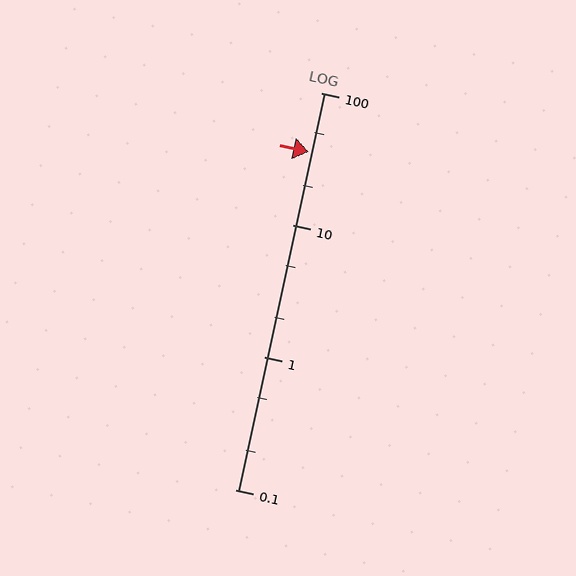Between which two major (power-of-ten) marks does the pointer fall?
The pointer is between 10 and 100.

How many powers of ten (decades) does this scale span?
The scale spans 3 decades, from 0.1 to 100.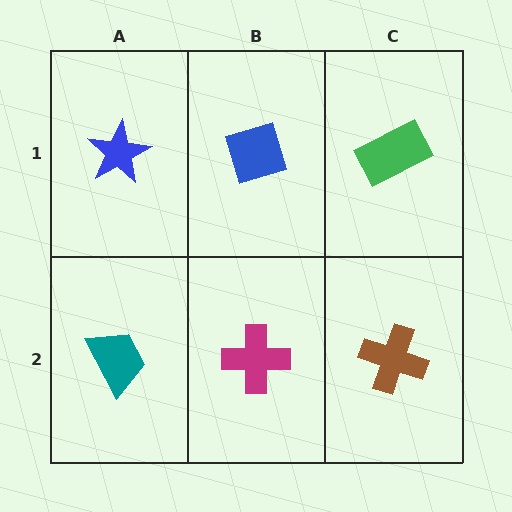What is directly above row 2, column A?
A blue star.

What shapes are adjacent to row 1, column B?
A magenta cross (row 2, column B), a blue star (row 1, column A), a green rectangle (row 1, column C).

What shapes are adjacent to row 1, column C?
A brown cross (row 2, column C), a blue diamond (row 1, column B).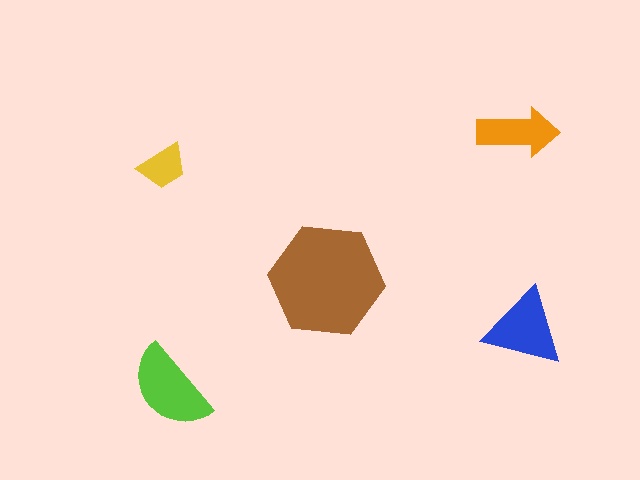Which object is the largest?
The brown hexagon.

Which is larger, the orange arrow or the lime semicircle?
The lime semicircle.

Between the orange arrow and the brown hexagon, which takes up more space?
The brown hexagon.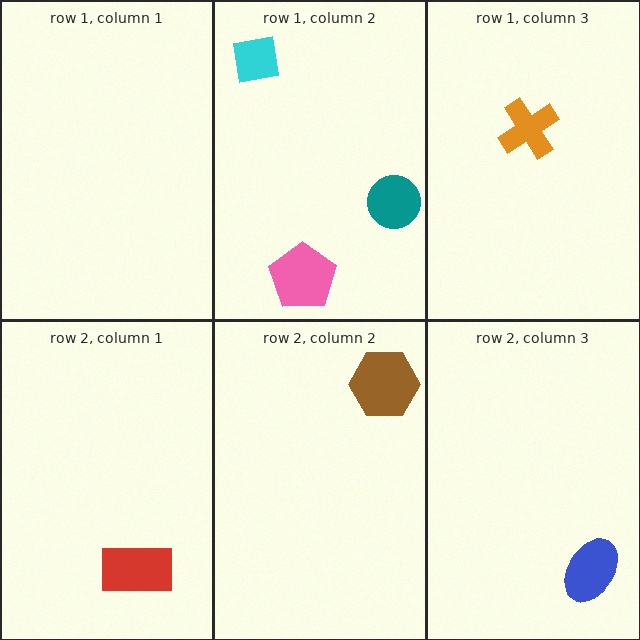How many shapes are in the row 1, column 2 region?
3.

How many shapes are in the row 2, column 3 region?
1.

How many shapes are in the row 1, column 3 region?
1.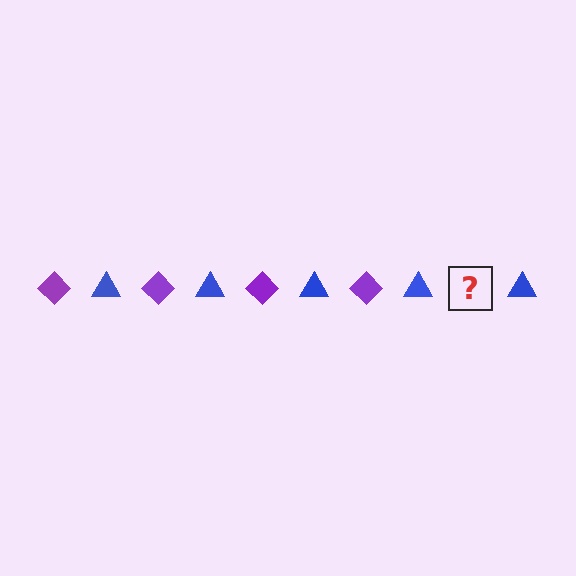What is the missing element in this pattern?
The missing element is a purple diamond.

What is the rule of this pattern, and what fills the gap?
The rule is that the pattern alternates between purple diamond and blue triangle. The gap should be filled with a purple diamond.